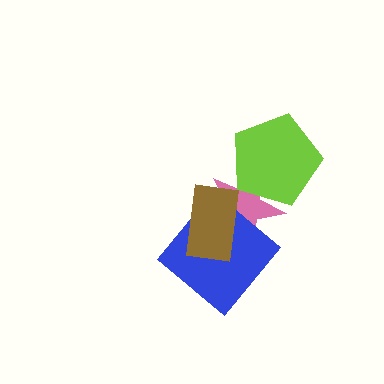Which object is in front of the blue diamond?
The brown rectangle is in front of the blue diamond.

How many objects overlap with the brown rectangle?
2 objects overlap with the brown rectangle.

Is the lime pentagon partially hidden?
No, no other shape covers it.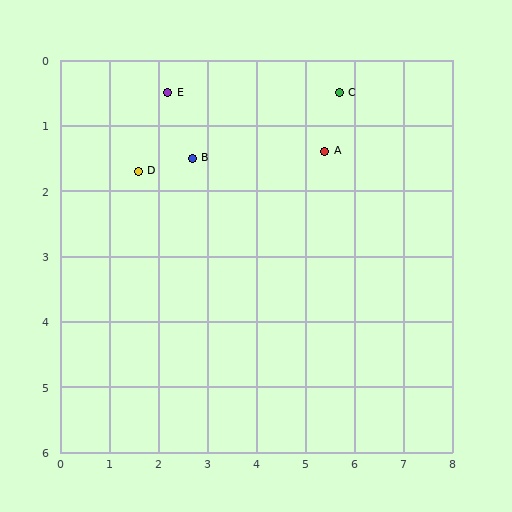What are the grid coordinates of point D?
Point D is at approximately (1.6, 1.7).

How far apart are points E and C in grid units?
Points E and C are about 3.5 grid units apart.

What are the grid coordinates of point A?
Point A is at approximately (5.4, 1.4).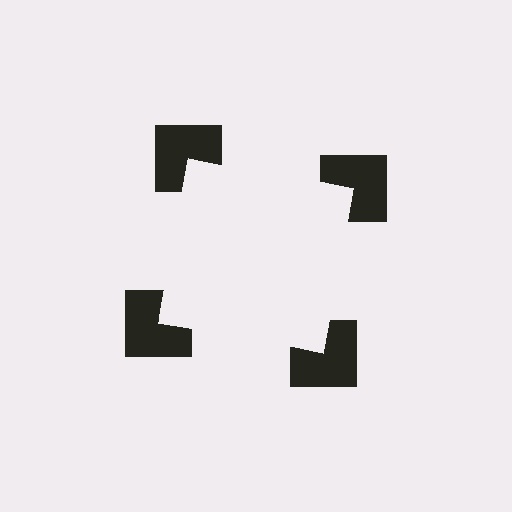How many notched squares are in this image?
There are 4 — one at each vertex of the illusory square.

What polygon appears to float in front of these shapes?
An illusory square — its edges are inferred from the aligned wedge cuts in the notched squares, not physically drawn.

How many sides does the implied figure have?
4 sides.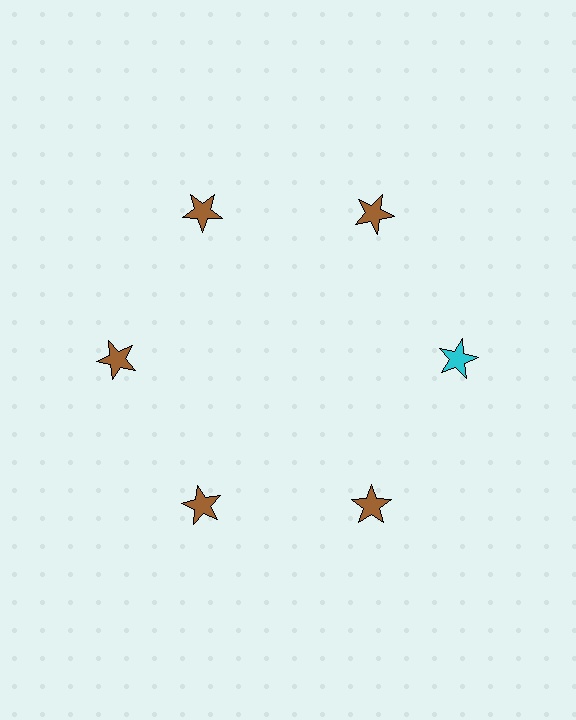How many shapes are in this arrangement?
There are 6 shapes arranged in a ring pattern.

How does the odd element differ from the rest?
It has a different color: cyan instead of brown.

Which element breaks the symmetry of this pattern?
The cyan star at roughly the 3 o'clock position breaks the symmetry. All other shapes are brown stars.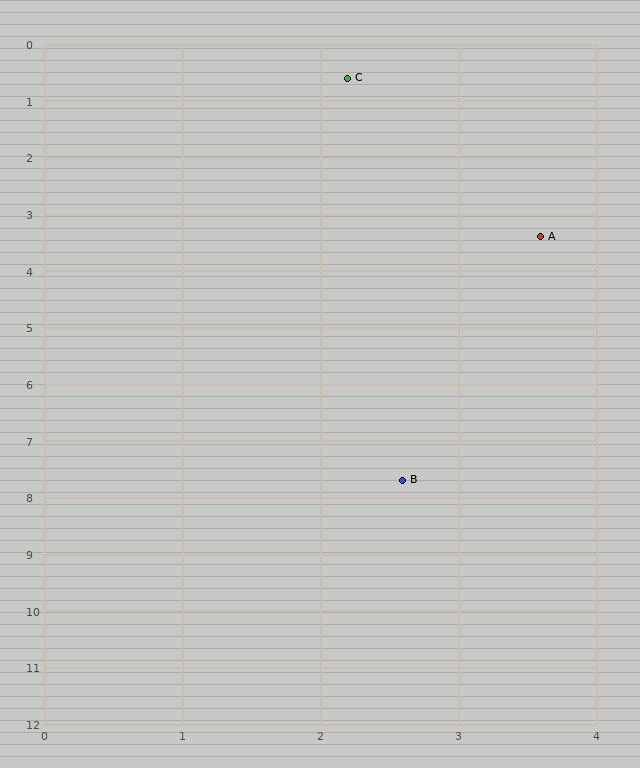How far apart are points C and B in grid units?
Points C and B are about 7.1 grid units apart.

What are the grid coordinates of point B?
Point B is at approximately (2.6, 7.7).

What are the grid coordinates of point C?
Point C is at approximately (2.2, 0.6).